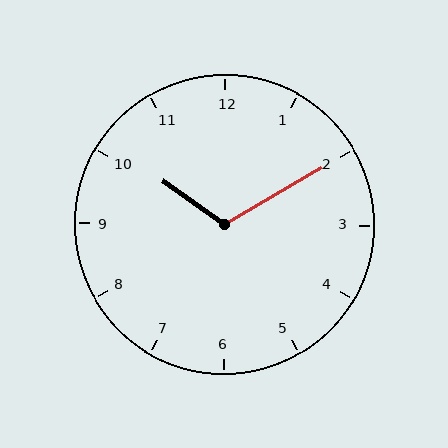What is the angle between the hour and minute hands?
Approximately 115 degrees.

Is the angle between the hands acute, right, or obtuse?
It is obtuse.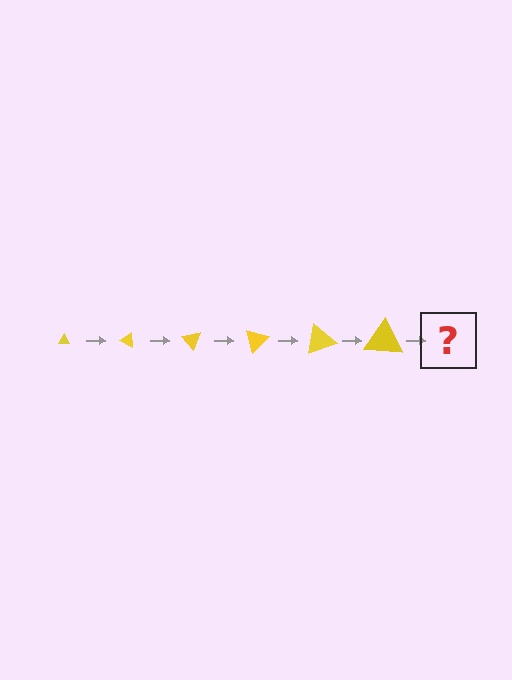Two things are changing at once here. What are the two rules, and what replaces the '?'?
The two rules are that the triangle grows larger each step and it rotates 25 degrees each step. The '?' should be a triangle, larger than the previous one and rotated 150 degrees from the start.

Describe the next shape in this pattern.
It should be a triangle, larger than the previous one and rotated 150 degrees from the start.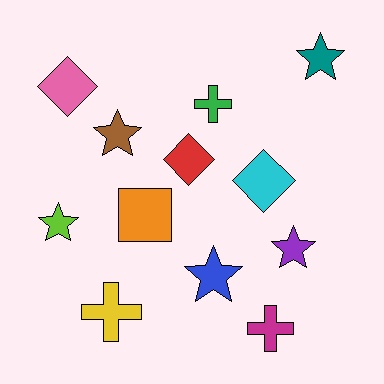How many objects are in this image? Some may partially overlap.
There are 12 objects.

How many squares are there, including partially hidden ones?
There is 1 square.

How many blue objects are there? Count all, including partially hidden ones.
There is 1 blue object.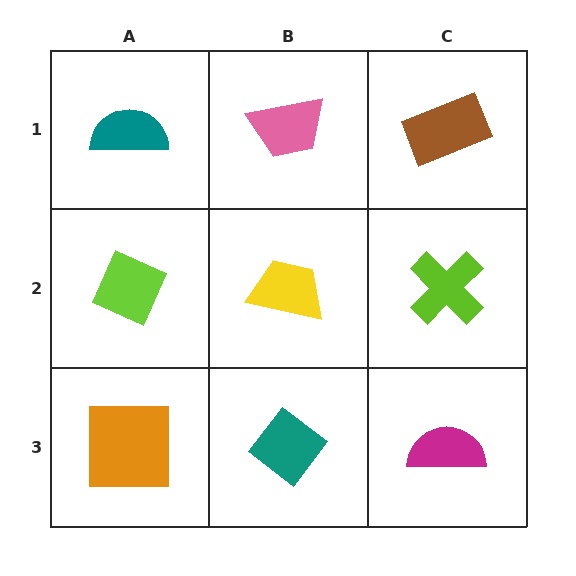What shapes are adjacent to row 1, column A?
A lime diamond (row 2, column A), a pink trapezoid (row 1, column B).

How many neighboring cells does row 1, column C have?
2.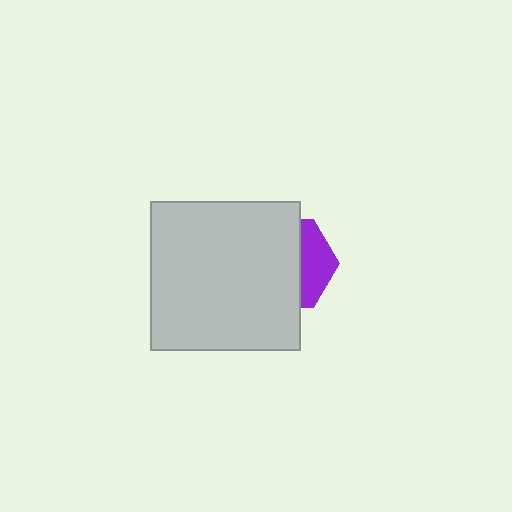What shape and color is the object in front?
The object in front is a light gray square.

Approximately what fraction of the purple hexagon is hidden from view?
Roughly 67% of the purple hexagon is hidden behind the light gray square.